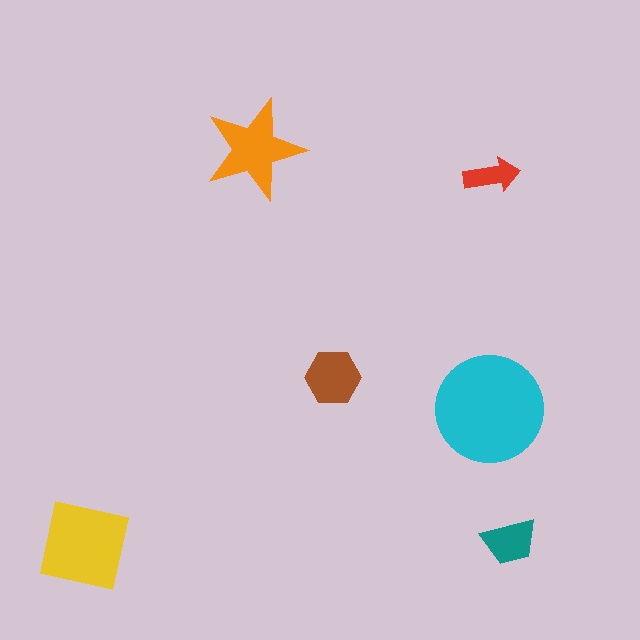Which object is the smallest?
The red arrow.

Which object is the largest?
The cyan circle.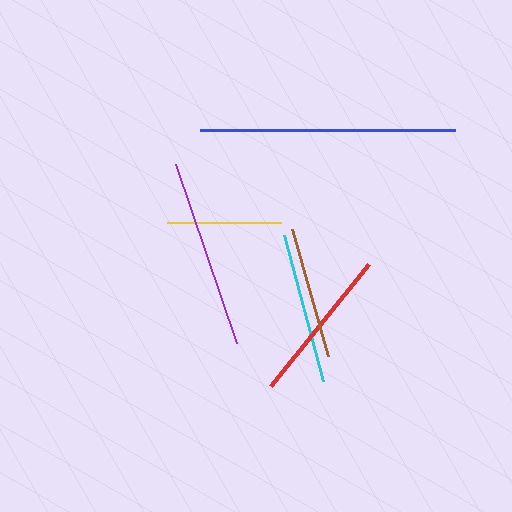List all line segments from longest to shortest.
From longest to shortest: blue, purple, red, cyan, brown, yellow.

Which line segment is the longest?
The blue line is the longest at approximately 256 pixels.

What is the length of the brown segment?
The brown segment is approximately 132 pixels long.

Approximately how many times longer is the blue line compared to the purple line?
The blue line is approximately 1.4 times the length of the purple line.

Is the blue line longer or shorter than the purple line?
The blue line is longer than the purple line.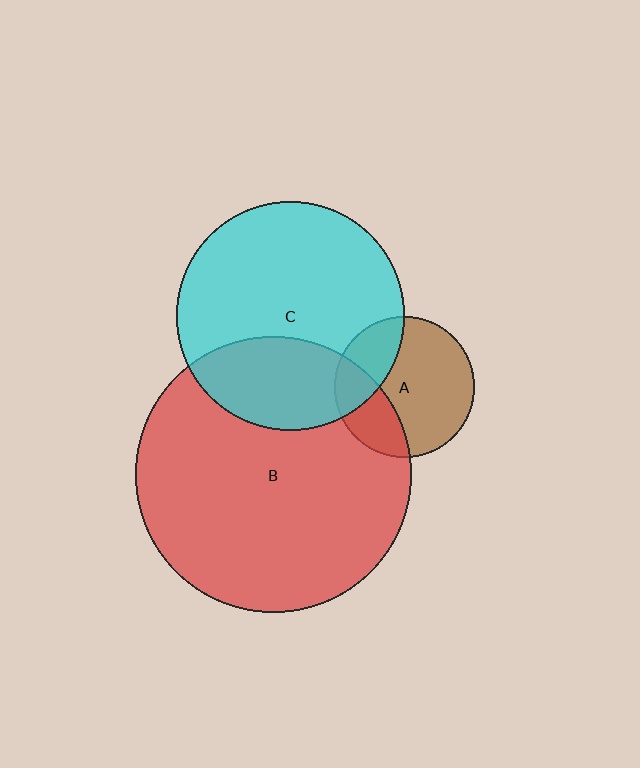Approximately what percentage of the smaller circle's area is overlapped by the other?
Approximately 30%.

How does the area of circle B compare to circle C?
Approximately 1.5 times.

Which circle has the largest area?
Circle B (red).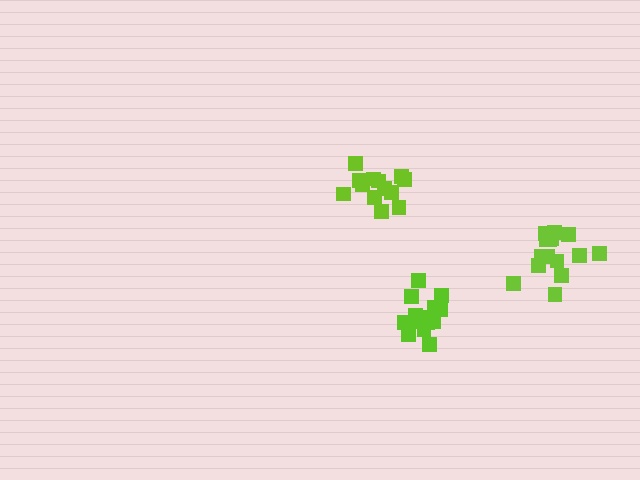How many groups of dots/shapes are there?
There are 3 groups.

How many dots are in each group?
Group 1: 15 dots, Group 2: 13 dots, Group 3: 14 dots (42 total).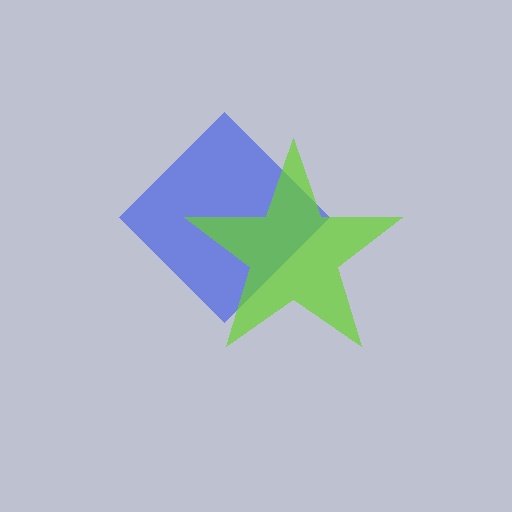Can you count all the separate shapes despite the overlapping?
Yes, there are 2 separate shapes.